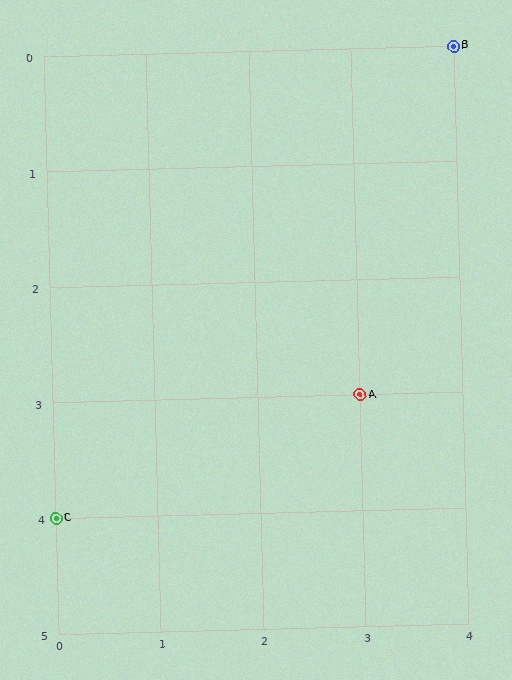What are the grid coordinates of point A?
Point A is at grid coordinates (3, 3).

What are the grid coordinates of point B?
Point B is at grid coordinates (4, 0).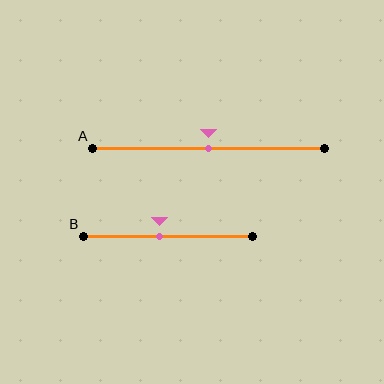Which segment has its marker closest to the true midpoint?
Segment A has its marker closest to the true midpoint.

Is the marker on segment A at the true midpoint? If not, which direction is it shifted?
Yes, the marker on segment A is at the true midpoint.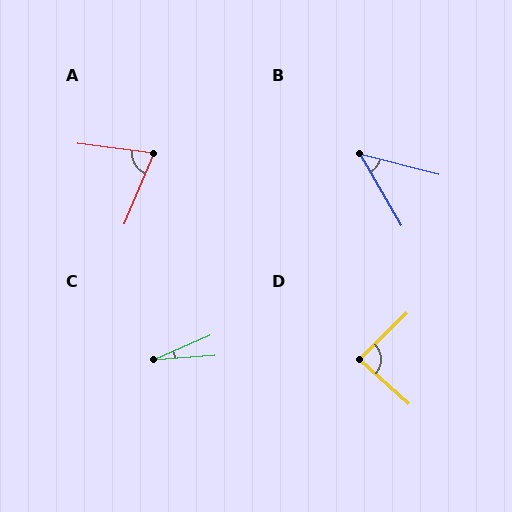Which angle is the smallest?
C, at approximately 19 degrees.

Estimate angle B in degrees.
Approximately 46 degrees.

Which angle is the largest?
D, at approximately 86 degrees.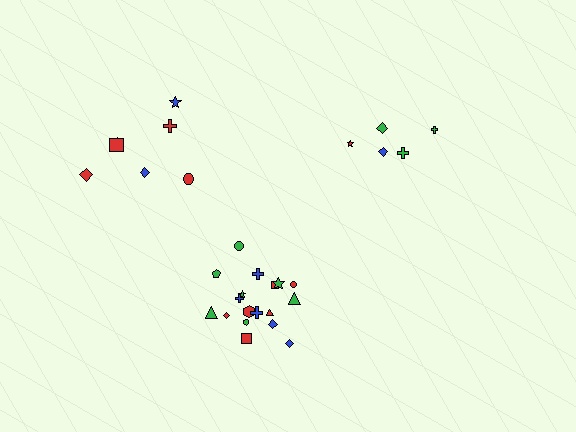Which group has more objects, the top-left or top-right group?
The top-left group.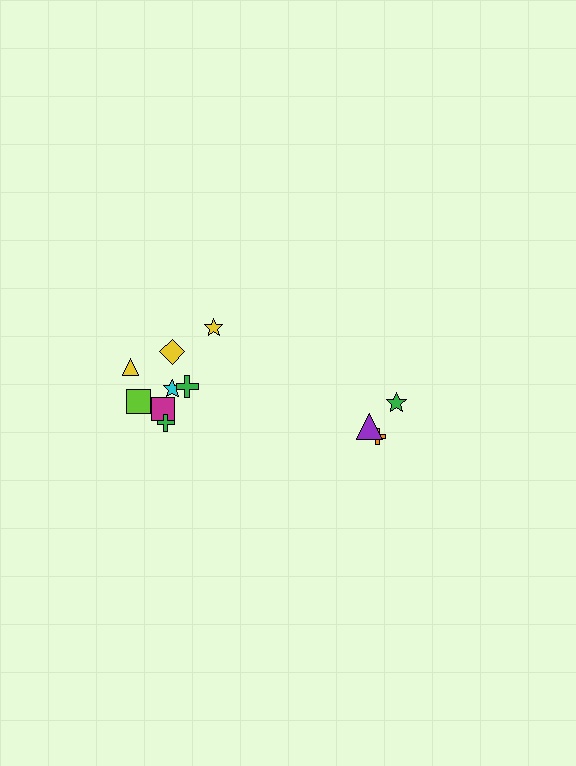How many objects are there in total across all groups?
There are 11 objects.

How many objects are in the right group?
There are 3 objects.